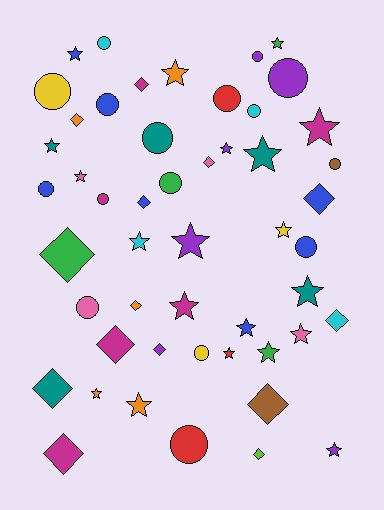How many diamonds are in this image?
There are 14 diamonds.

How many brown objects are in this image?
There are 2 brown objects.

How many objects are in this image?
There are 50 objects.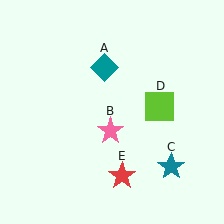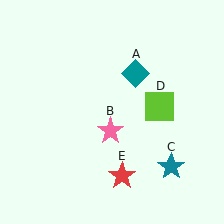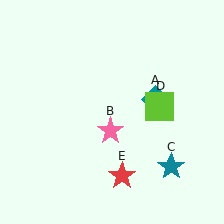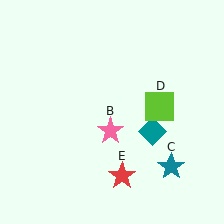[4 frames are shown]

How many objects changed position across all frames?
1 object changed position: teal diamond (object A).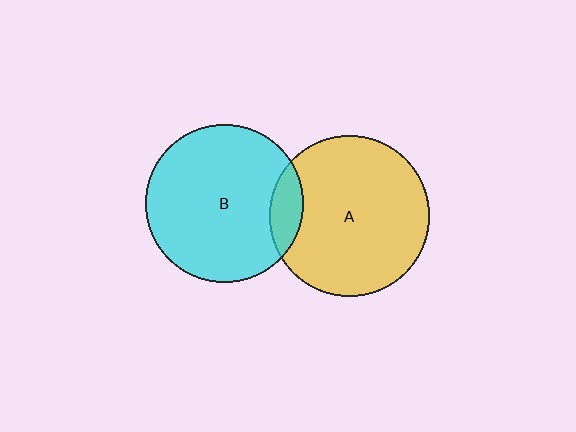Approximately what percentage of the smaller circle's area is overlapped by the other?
Approximately 10%.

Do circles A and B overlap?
Yes.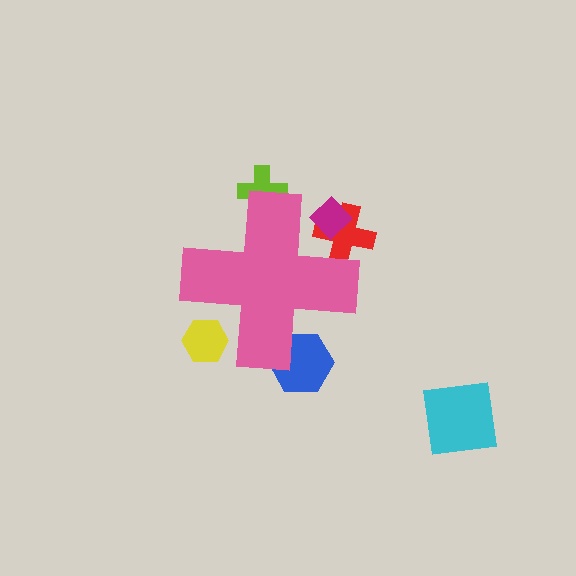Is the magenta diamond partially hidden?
Yes, the magenta diamond is partially hidden behind the pink cross.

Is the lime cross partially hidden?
Yes, the lime cross is partially hidden behind the pink cross.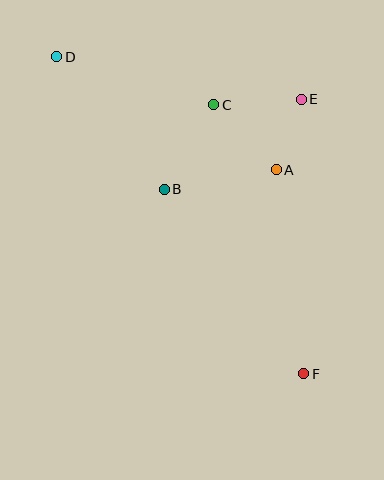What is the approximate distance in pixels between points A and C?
The distance between A and C is approximately 90 pixels.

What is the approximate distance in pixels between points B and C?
The distance between B and C is approximately 98 pixels.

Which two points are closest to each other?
Points A and E are closest to each other.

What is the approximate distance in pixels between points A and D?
The distance between A and D is approximately 247 pixels.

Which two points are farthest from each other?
Points D and F are farthest from each other.